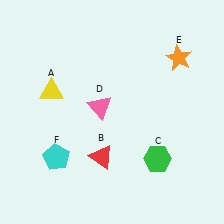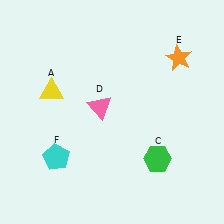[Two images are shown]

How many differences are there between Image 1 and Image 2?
There is 1 difference between the two images.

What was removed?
The red triangle (B) was removed in Image 2.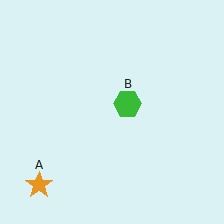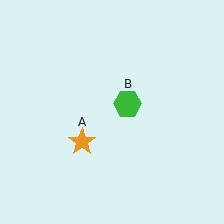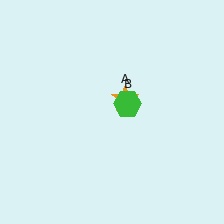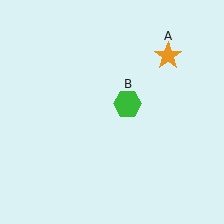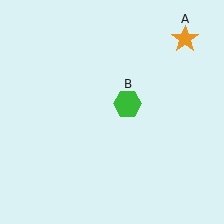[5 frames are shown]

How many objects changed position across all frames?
1 object changed position: orange star (object A).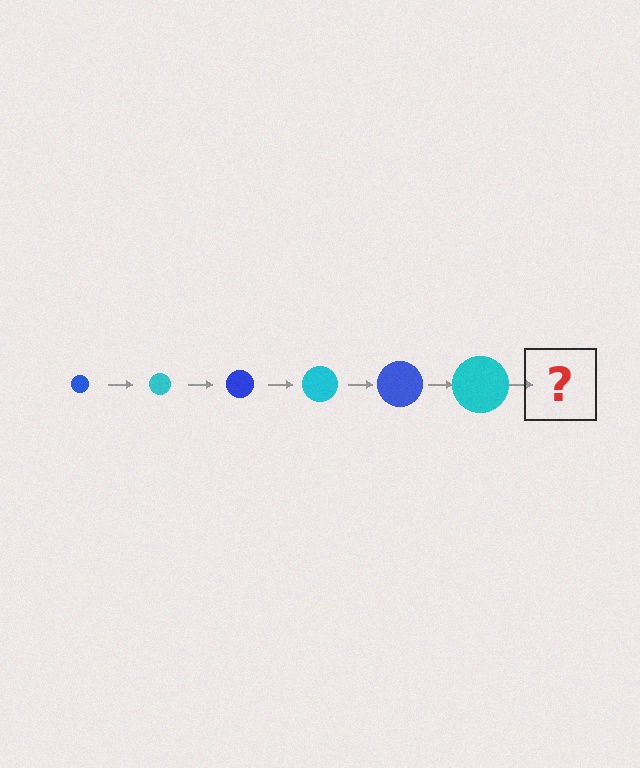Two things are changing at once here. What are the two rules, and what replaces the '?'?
The two rules are that the circle grows larger each step and the color cycles through blue and cyan. The '?' should be a blue circle, larger than the previous one.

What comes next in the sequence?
The next element should be a blue circle, larger than the previous one.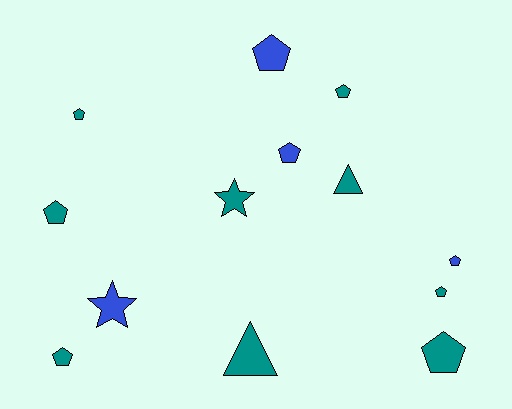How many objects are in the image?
There are 13 objects.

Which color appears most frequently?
Teal, with 9 objects.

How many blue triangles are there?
There are no blue triangles.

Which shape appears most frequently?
Pentagon, with 9 objects.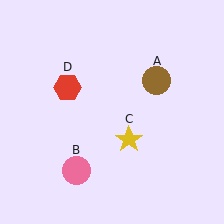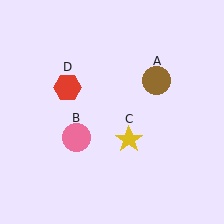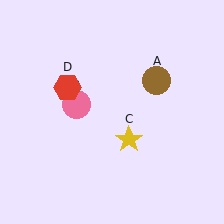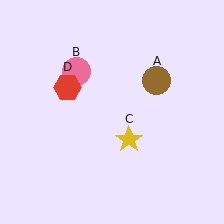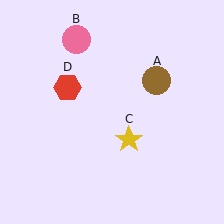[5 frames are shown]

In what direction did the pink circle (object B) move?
The pink circle (object B) moved up.